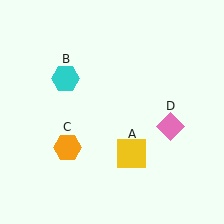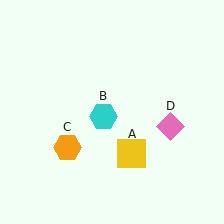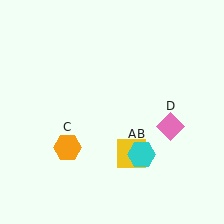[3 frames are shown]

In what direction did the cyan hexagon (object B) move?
The cyan hexagon (object B) moved down and to the right.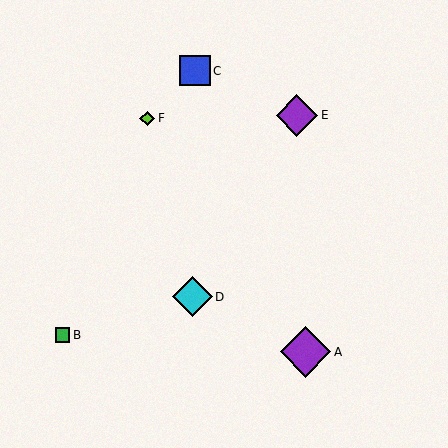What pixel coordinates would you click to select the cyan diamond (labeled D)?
Click at (192, 297) to select the cyan diamond D.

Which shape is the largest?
The purple diamond (labeled A) is the largest.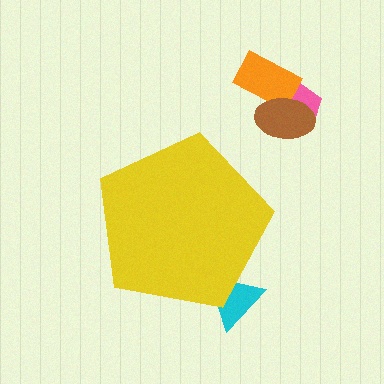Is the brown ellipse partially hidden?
No, the brown ellipse is fully visible.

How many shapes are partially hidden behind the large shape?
1 shape is partially hidden.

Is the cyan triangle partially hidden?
Yes, the cyan triangle is partially hidden behind the yellow pentagon.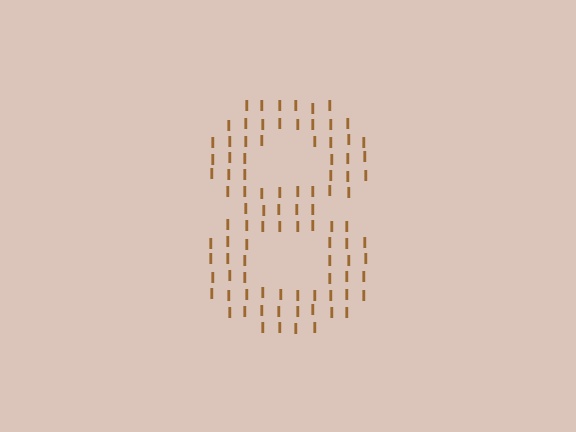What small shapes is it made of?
It is made of small letter I's.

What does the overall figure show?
The overall figure shows the digit 8.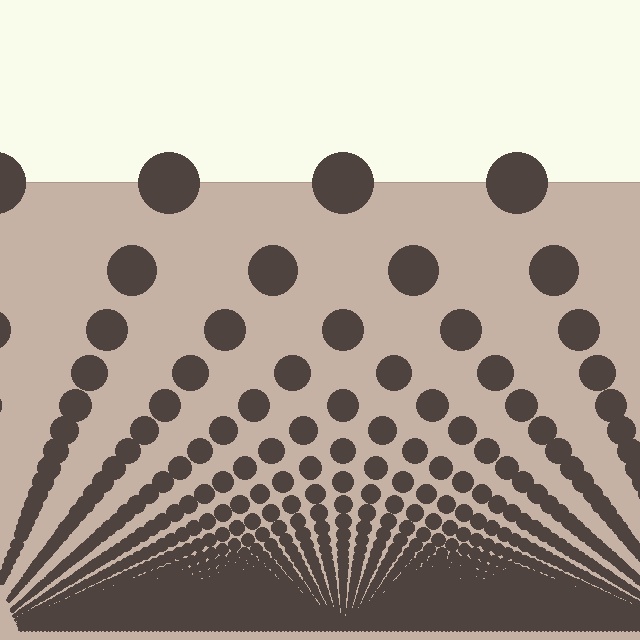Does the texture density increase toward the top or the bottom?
Density increases toward the bottom.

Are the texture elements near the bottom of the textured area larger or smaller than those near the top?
Smaller. The gradient is inverted — elements near the bottom are smaller and denser.